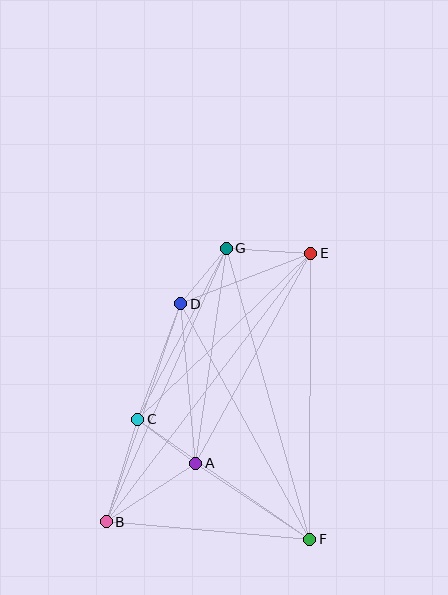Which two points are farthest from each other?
Points B and E are farthest from each other.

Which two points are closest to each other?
Points D and G are closest to each other.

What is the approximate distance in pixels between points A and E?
The distance between A and E is approximately 240 pixels.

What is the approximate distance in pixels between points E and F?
The distance between E and F is approximately 286 pixels.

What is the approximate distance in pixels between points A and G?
The distance between A and G is approximately 217 pixels.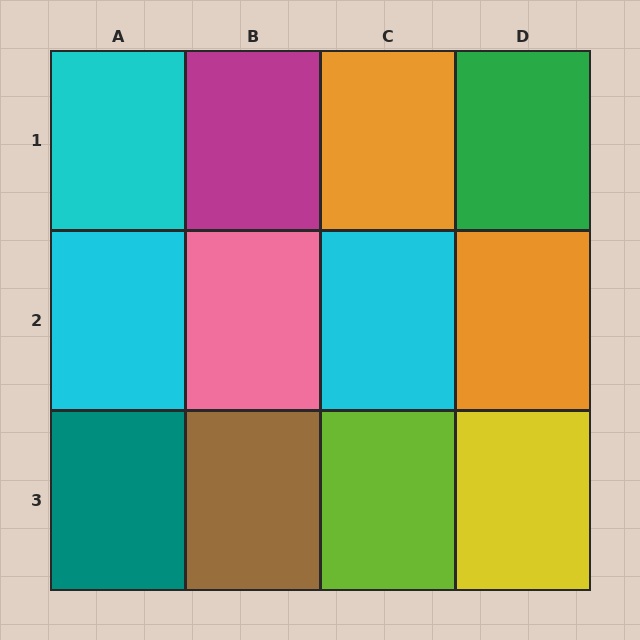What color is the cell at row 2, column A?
Cyan.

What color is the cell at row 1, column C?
Orange.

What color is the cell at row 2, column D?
Orange.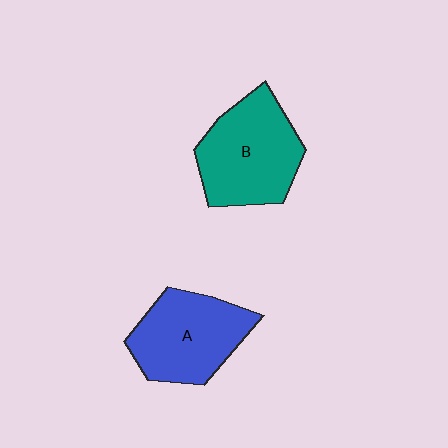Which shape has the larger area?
Shape B (teal).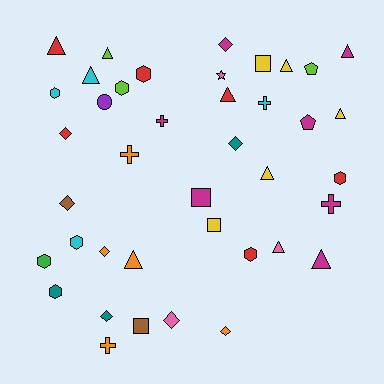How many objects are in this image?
There are 40 objects.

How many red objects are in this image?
There are 6 red objects.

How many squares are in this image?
There are 4 squares.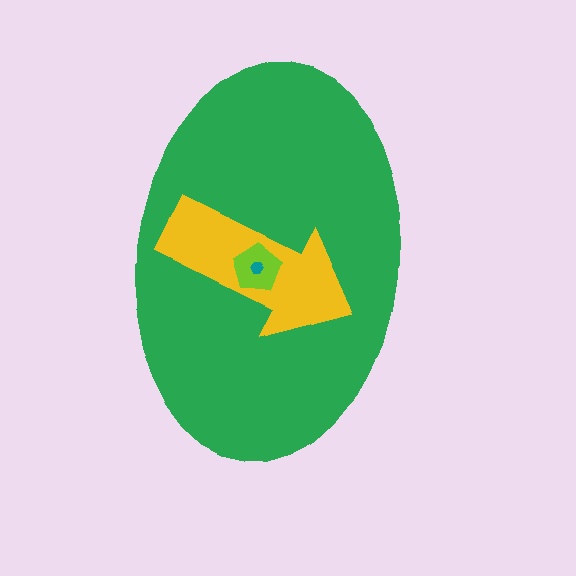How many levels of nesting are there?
4.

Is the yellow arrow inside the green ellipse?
Yes.